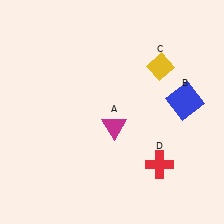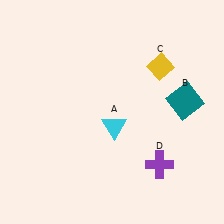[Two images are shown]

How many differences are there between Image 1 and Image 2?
There are 3 differences between the two images.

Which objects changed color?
A changed from magenta to cyan. B changed from blue to teal. D changed from red to purple.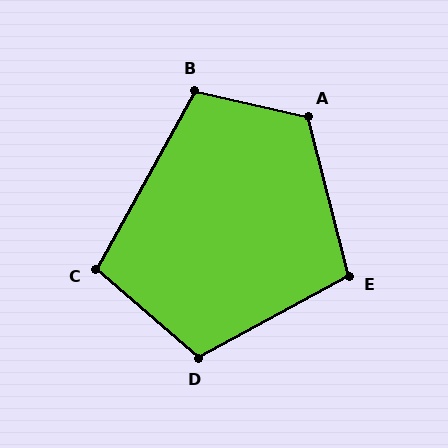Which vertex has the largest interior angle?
A, at approximately 117 degrees.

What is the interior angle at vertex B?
Approximately 106 degrees (obtuse).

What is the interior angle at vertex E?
Approximately 104 degrees (obtuse).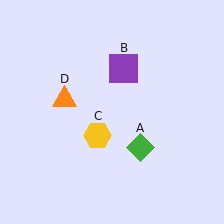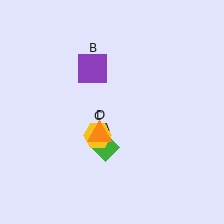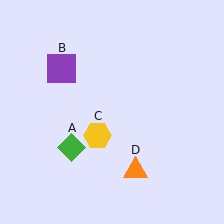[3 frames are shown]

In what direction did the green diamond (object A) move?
The green diamond (object A) moved left.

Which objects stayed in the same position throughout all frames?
Yellow hexagon (object C) remained stationary.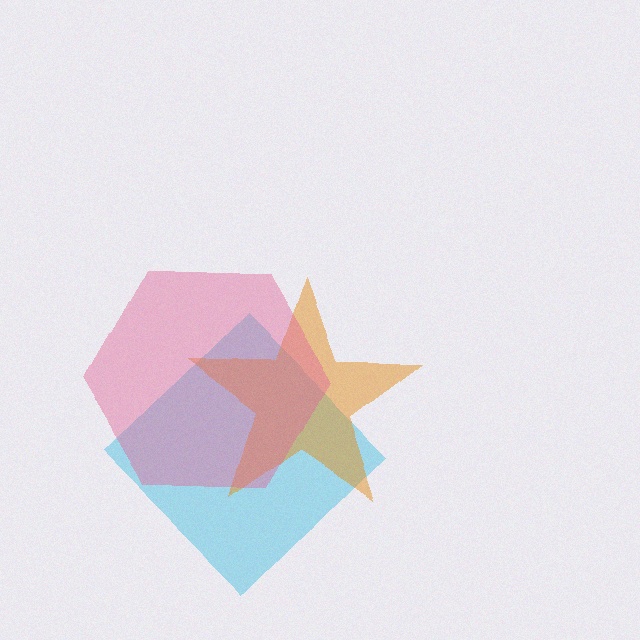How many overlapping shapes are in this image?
There are 3 overlapping shapes in the image.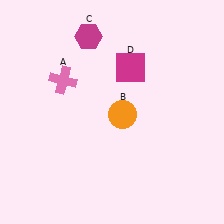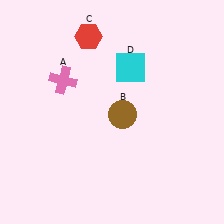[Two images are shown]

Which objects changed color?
B changed from orange to brown. C changed from magenta to red. D changed from magenta to cyan.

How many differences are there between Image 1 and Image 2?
There are 3 differences between the two images.